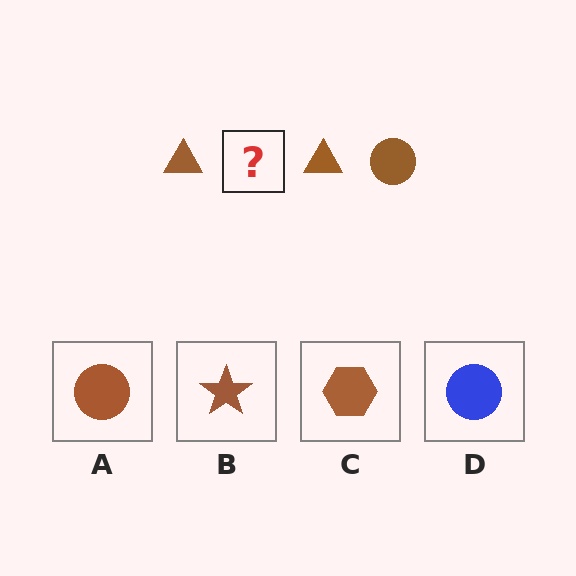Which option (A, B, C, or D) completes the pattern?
A.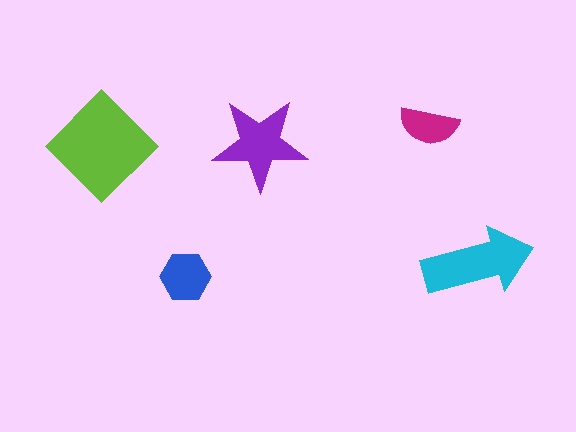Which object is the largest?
The lime diamond.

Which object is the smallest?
The magenta semicircle.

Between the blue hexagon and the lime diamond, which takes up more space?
The lime diamond.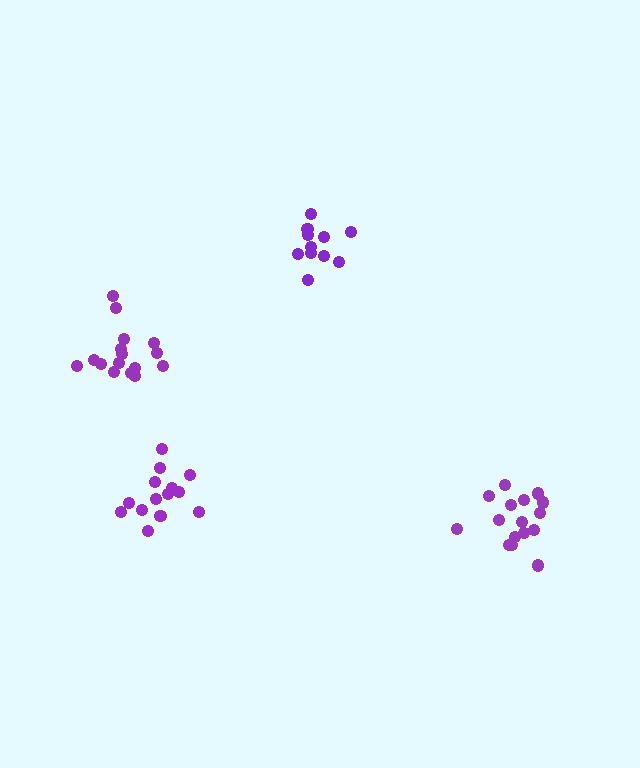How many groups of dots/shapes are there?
There are 4 groups.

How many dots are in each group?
Group 1: 11 dots, Group 2: 16 dots, Group 3: 14 dots, Group 4: 16 dots (57 total).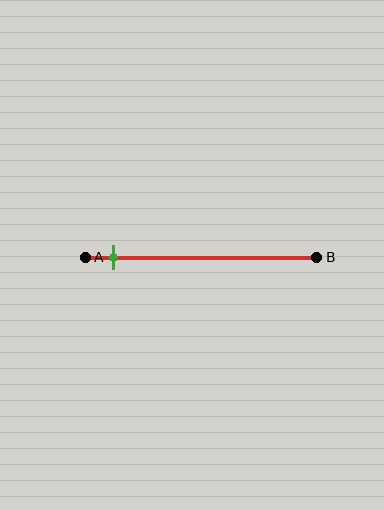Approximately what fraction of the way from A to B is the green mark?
The green mark is approximately 10% of the way from A to B.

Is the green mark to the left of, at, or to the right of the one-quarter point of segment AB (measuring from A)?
The green mark is to the left of the one-quarter point of segment AB.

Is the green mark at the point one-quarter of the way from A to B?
No, the mark is at about 10% from A, not at the 25% one-quarter point.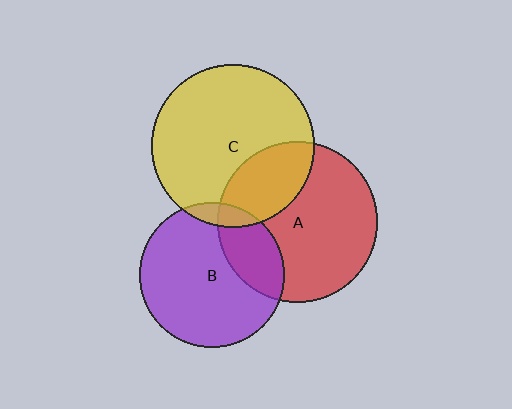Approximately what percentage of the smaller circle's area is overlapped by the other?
Approximately 25%.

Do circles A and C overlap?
Yes.